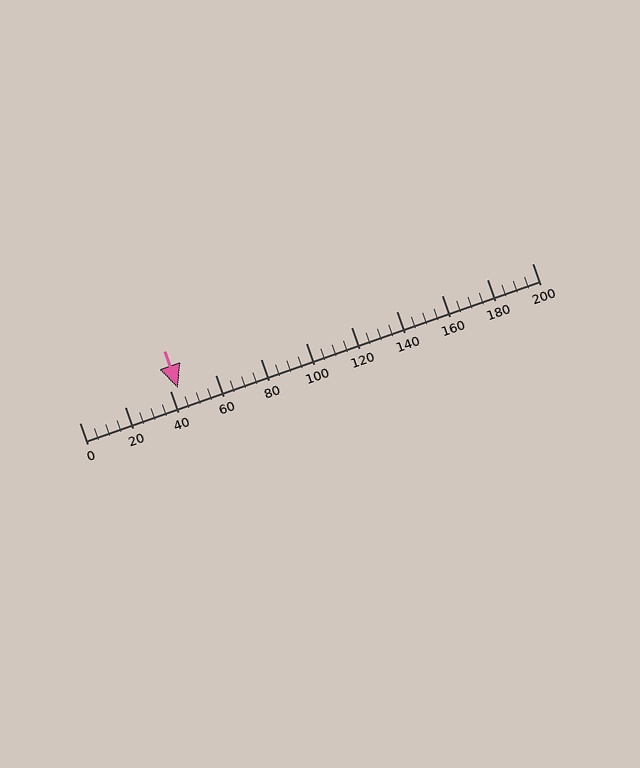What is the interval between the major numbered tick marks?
The major tick marks are spaced 20 units apart.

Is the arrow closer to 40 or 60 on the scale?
The arrow is closer to 40.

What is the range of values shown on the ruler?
The ruler shows values from 0 to 200.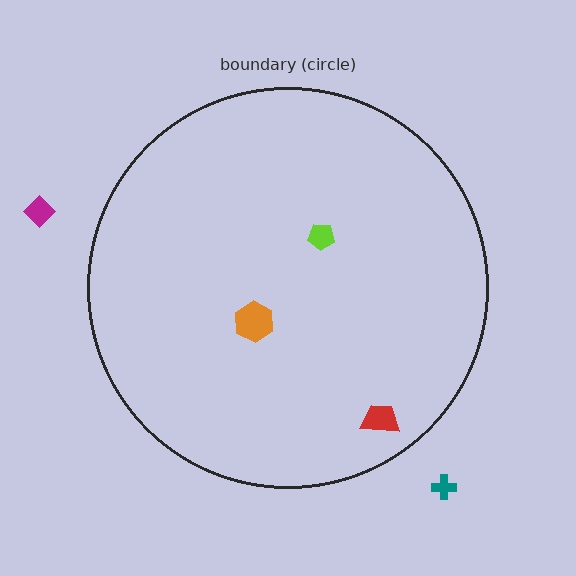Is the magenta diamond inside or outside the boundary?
Outside.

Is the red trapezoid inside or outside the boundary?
Inside.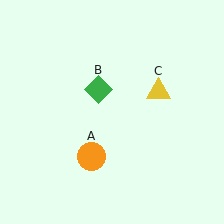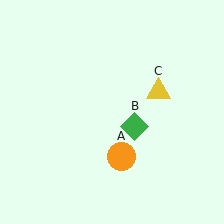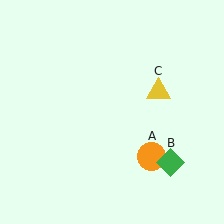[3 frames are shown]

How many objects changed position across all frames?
2 objects changed position: orange circle (object A), green diamond (object B).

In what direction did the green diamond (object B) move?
The green diamond (object B) moved down and to the right.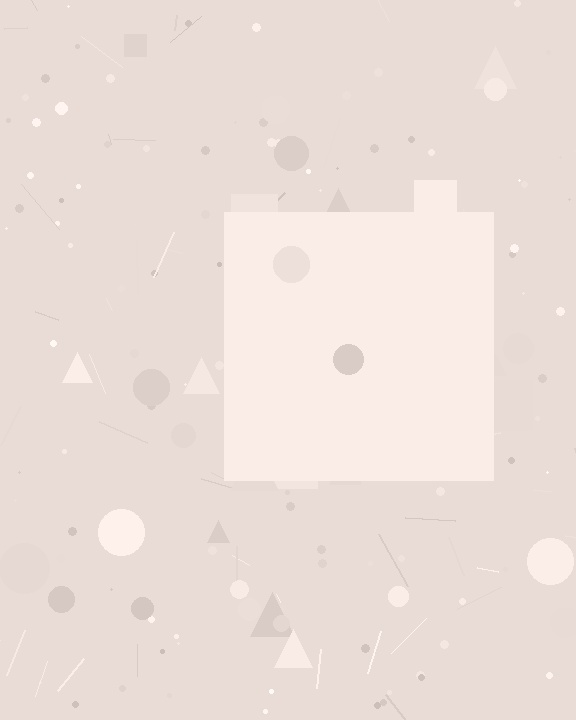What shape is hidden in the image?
A square is hidden in the image.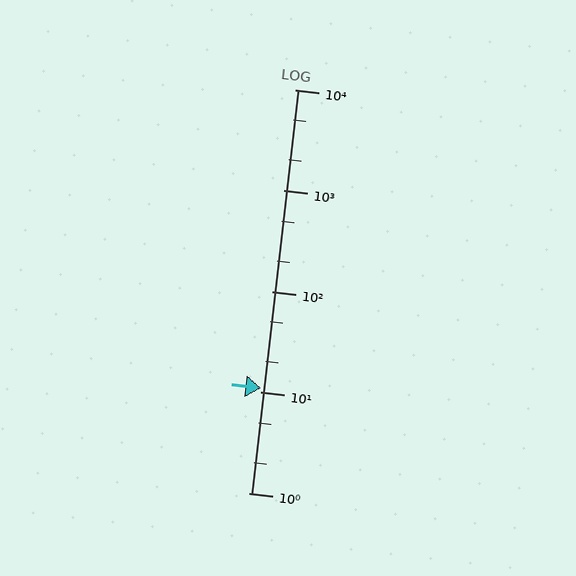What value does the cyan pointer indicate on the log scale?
The pointer indicates approximately 11.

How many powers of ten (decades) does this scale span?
The scale spans 4 decades, from 1 to 10000.